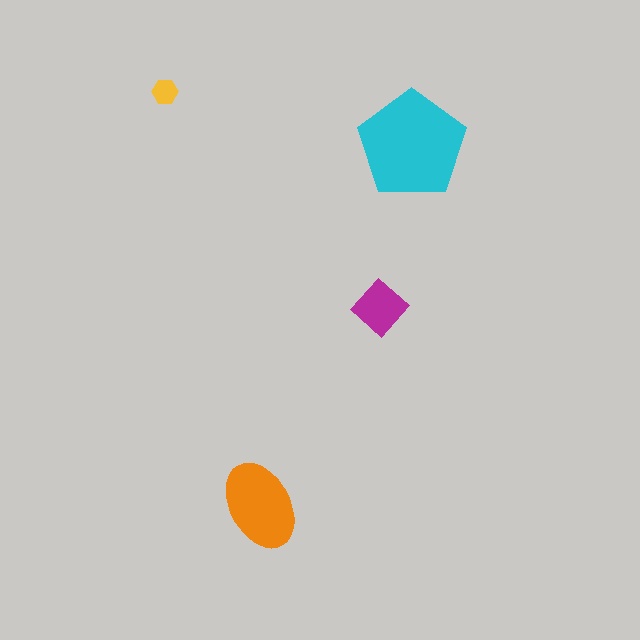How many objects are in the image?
There are 4 objects in the image.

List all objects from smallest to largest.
The yellow hexagon, the magenta diamond, the orange ellipse, the cyan pentagon.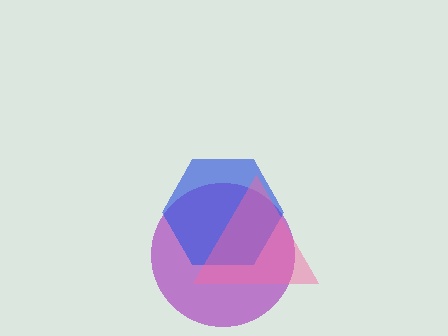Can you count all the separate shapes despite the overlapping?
Yes, there are 3 separate shapes.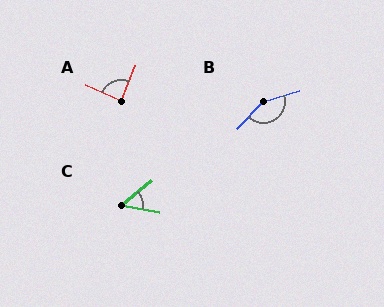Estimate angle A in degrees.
Approximately 86 degrees.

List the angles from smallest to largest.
C (50°), A (86°), B (151°).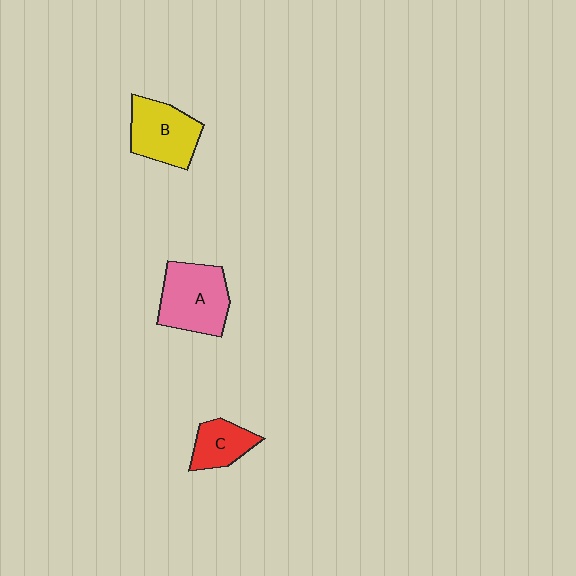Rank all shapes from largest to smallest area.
From largest to smallest: A (pink), B (yellow), C (red).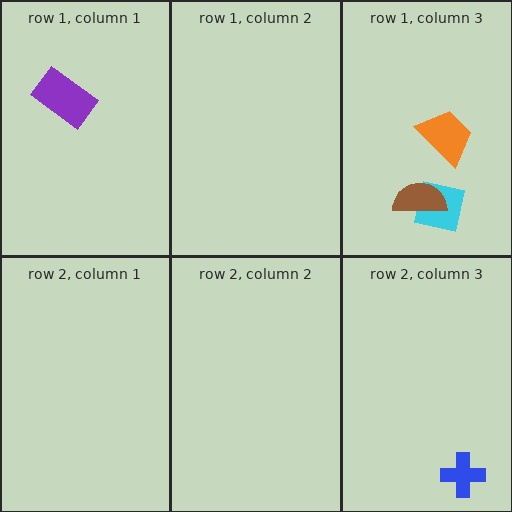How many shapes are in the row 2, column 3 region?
1.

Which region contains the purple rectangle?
The row 1, column 1 region.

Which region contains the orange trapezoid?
The row 1, column 3 region.